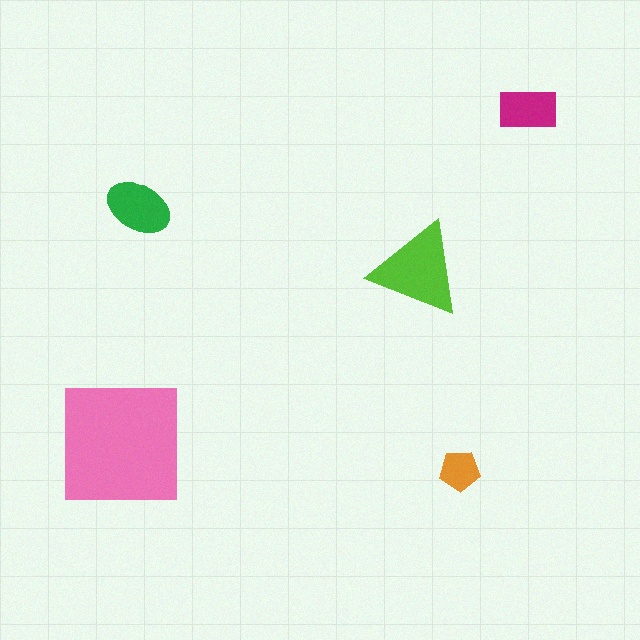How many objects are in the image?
There are 5 objects in the image.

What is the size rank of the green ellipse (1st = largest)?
3rd.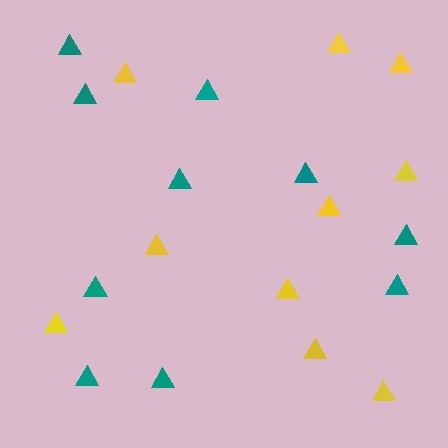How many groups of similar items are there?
There are 2 groups: one group of yellow triangles (10) and one group of teal triangles (10).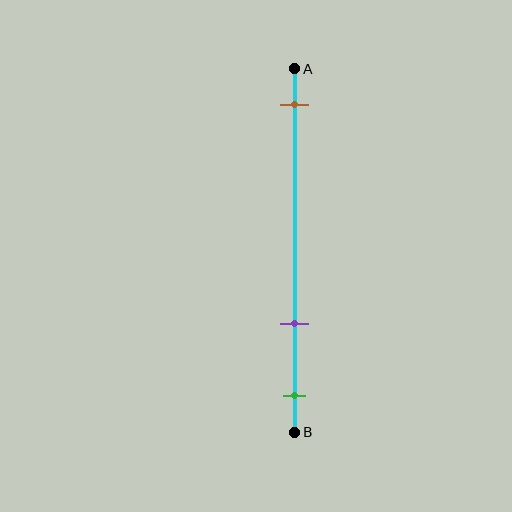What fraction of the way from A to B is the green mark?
The green mark is approximately 90% (0.9) of the way from A to B.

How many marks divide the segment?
There are 3 marks dividing the segment.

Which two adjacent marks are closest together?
The purple and green marks are the closest adjacent pair.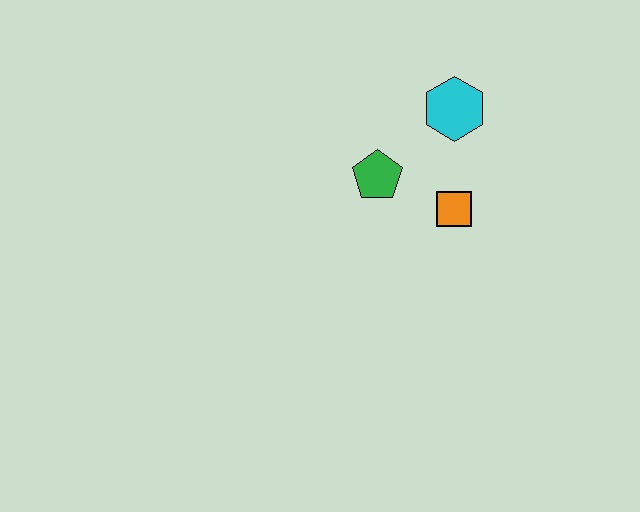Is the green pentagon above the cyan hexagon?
No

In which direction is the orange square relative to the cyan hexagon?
The orange square is below the cyan hexagon.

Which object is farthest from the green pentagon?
The cyan hexagon is farthest from the green pentagon.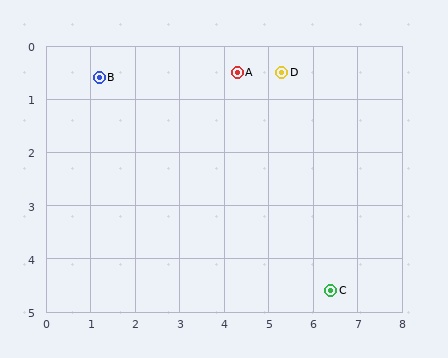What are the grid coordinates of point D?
Point D is at approximately (5.3, 0.5).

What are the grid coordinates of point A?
Point A is at approximately (4.3, 0.5).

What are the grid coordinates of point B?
Point B is at approximately (1.2, 0.6).